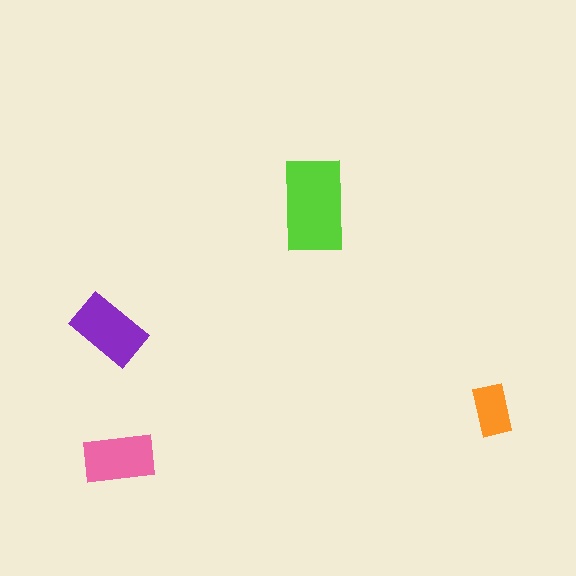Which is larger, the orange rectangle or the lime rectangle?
The lime one.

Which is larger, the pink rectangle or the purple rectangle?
The purple one.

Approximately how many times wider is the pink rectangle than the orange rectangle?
About 1.5 times wider.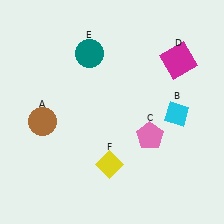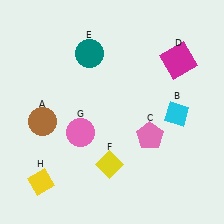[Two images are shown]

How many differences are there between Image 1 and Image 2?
There are 2 differences between the two images.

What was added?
A pink circle (G), a yellow diamond (H) were added in Image 2.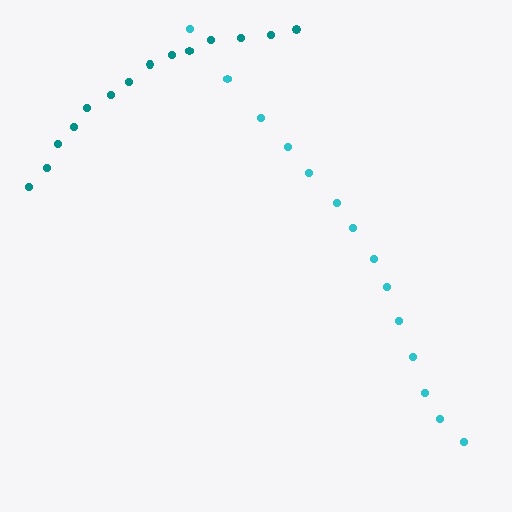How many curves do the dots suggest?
There are 2 distinct paths.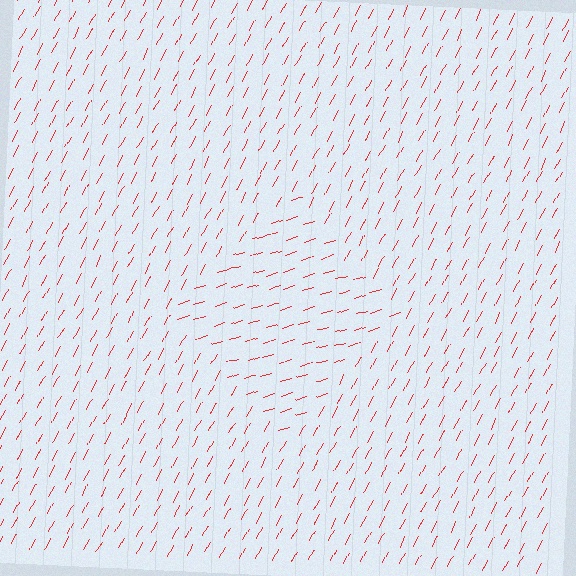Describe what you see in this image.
The image is filled with small red line segments. A diamond region in the image has lines oriented differently from the surrounding lines, creating a visible texture boundary.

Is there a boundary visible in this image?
Yes, there is a texture boundary formed by a change in line orientation.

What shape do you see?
I see a diamond.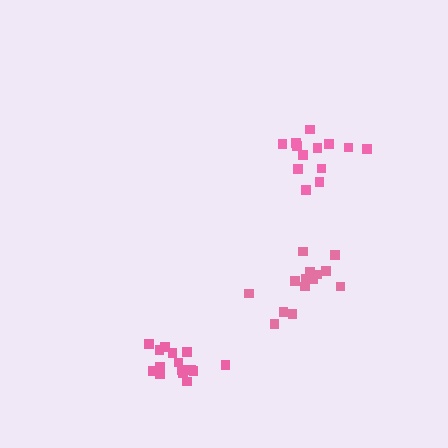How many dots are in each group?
Group 1: 14 dots, Group 2: 15 dots, Group 3: 13 dots (42 total).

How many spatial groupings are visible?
There are 3 spatial groupings.